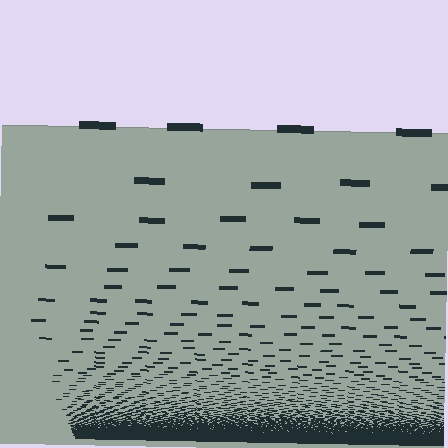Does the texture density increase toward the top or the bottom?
Density increases toward the bottom.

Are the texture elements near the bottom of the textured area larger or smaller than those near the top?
Smaller. The gradient is inverted — elements near the bottom are smaller and denser.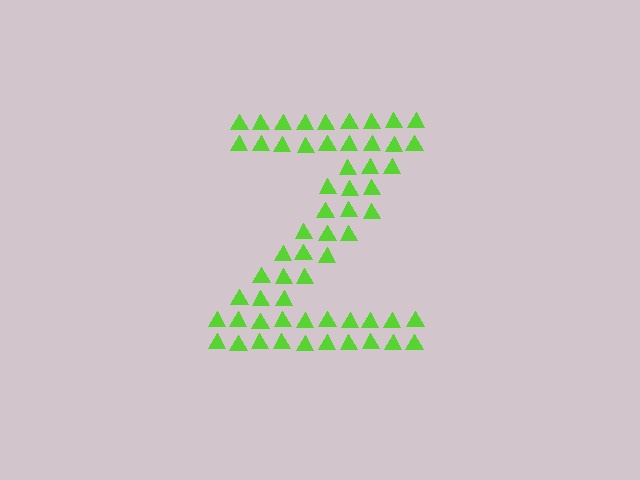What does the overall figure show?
The overall figure shows the letter Z.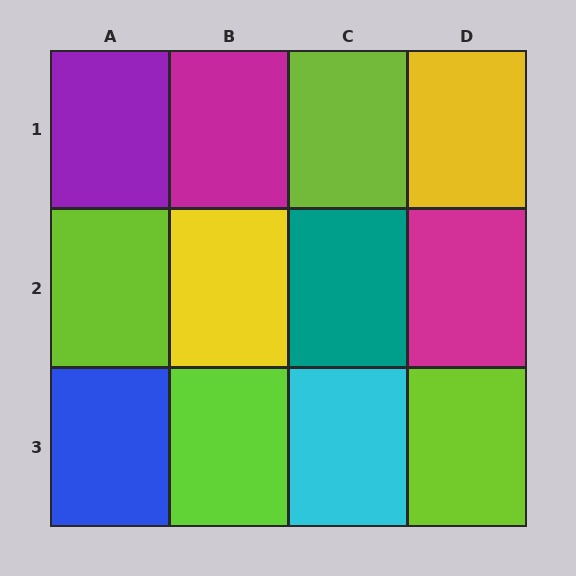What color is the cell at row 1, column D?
Yellow.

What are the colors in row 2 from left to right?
Lime, yellow, teal, magenta.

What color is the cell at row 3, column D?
Lime.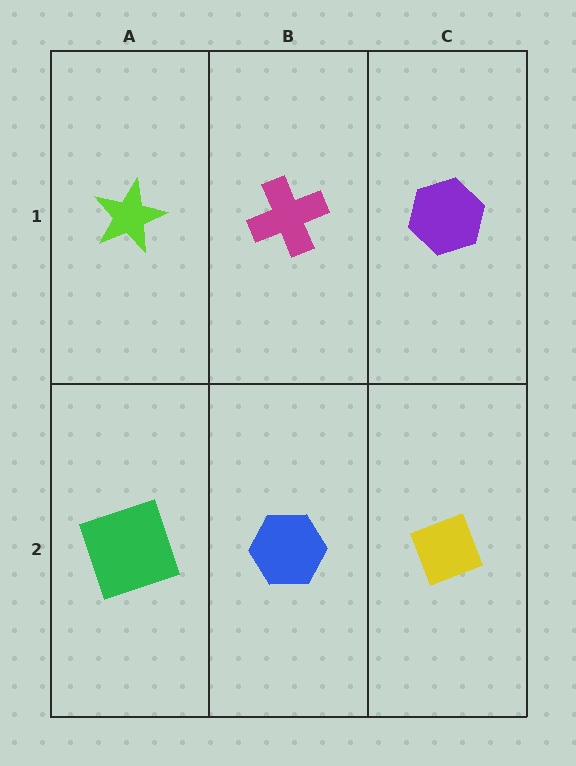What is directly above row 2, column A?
A lime star.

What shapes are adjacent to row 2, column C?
A purple hexagon (row 1, column C), a blue hexagon (row 2, column B).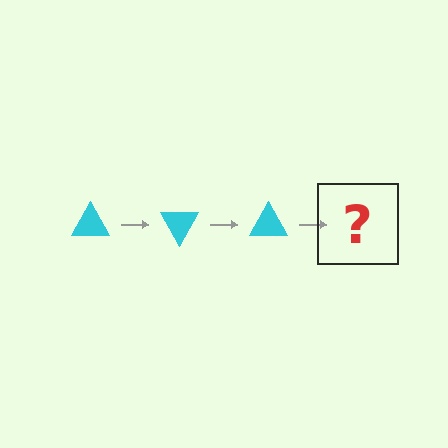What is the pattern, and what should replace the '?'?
The pattern is that the triangle rotates 60 degrees each step. The '?' should be a cyan triangle rotated 180 degrees.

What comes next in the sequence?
The next element should be a cyan triangle rotated 180 degrees.